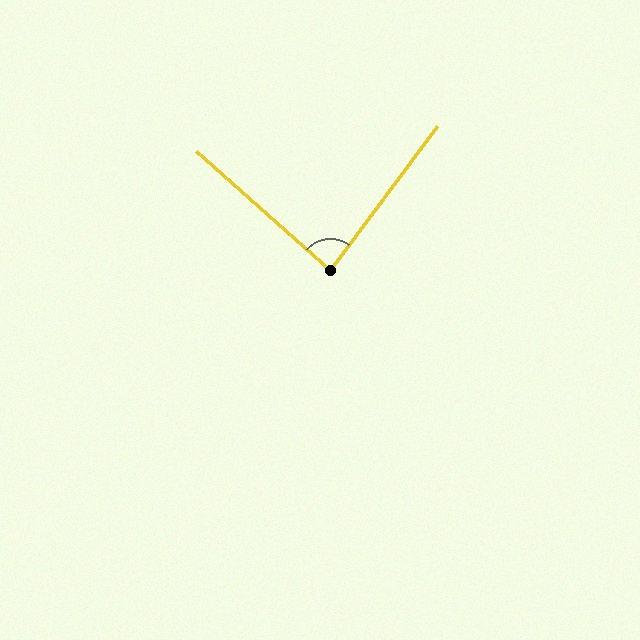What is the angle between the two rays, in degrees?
Approximately 85 degrees.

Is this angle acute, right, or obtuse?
It is approximately a right angle.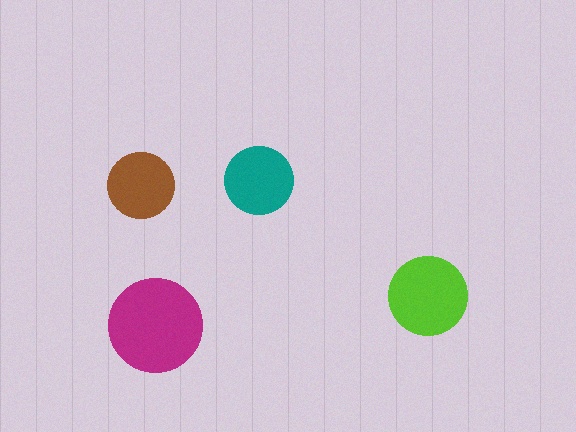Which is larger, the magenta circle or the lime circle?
The magenta one.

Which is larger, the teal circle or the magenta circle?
The magenta one.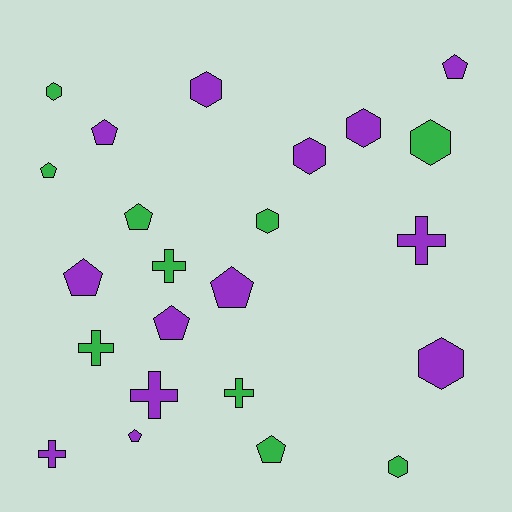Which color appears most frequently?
Purple, with 13 objects.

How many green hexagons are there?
There are 4 green hexagons.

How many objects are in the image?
There are 23 objects.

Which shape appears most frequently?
Pentagon, with 9 objects.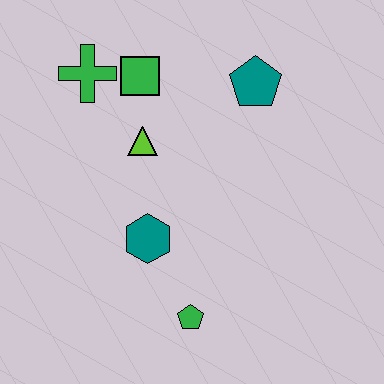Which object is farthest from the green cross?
The green pentagon is farthest from the green cross.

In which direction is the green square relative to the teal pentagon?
The green square is to the left of the teal pentagon.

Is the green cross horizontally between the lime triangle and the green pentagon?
No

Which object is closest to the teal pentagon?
The green square is closest to the teal pentagon.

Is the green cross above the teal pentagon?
Yes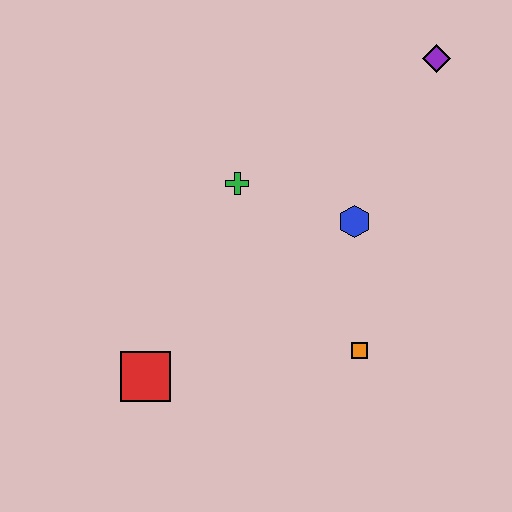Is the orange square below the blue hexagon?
Yes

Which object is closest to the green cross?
The blue hexagon is closest to the green cross.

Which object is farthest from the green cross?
The purple diamond is farthest from the green cross.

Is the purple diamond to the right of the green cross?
Yes